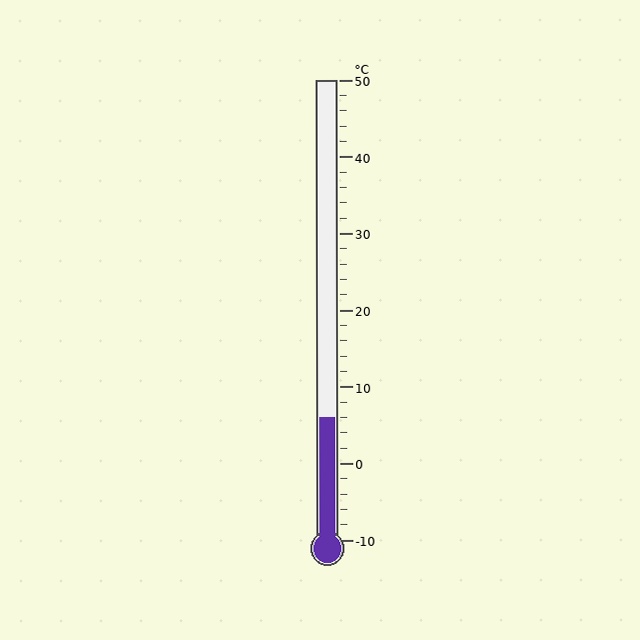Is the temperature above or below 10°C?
The temperature is below 10°C.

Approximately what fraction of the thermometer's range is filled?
The thermometer is filled to approximately 25% of its range.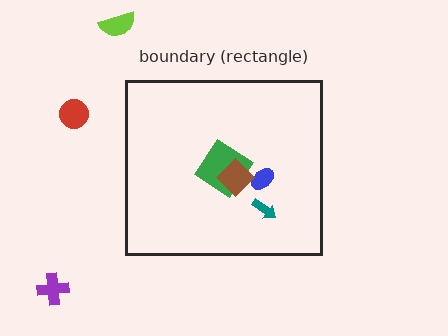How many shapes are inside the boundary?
4 inside, 3 outside.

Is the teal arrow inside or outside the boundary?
Inside.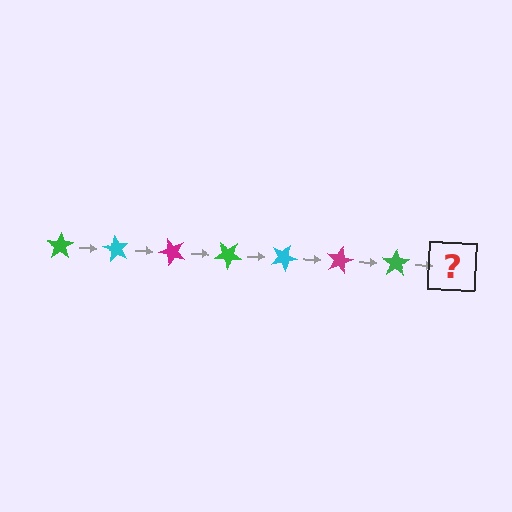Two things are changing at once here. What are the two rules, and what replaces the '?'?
The two rules are that it rotates 60 degrees each step and the color cycles through green, cyan, and magenta. The '?' should be a cyan star, rotated 420 degrees from the start.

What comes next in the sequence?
The next element should be a cyan star, rotated 420 degrees from the start.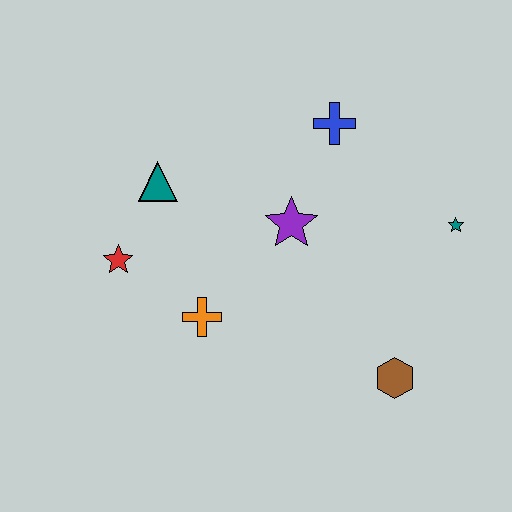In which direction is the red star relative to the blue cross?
The red star is to the left of the blue cross.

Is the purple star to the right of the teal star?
No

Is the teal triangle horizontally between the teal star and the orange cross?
No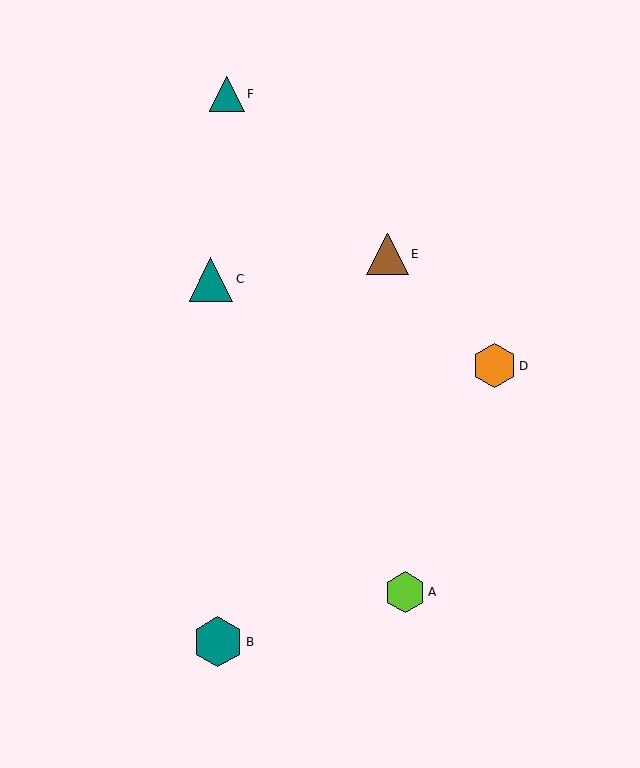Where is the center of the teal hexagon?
The center of the teal hexagon is at (218, 642).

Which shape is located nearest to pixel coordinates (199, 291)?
The teal triangle (labeled C) at (211, 279) is nearest to that location.